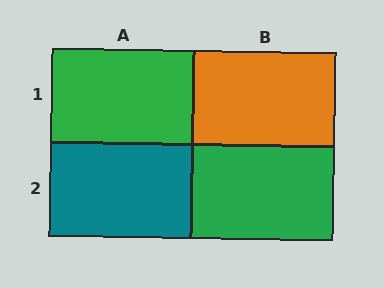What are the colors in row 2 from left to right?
Teal, green.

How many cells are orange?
1 cell is orange.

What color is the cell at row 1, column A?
Green.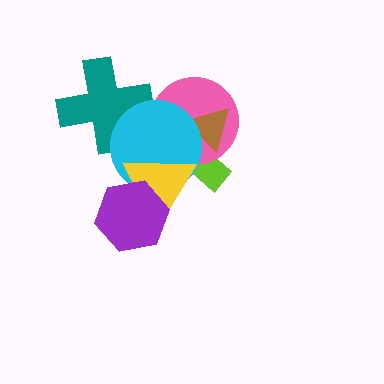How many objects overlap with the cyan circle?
6 objects overlap with the cyan circle.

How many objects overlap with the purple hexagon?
2 objects overlap with the purple hexagon.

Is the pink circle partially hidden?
Yes, it is partially covered by another shape.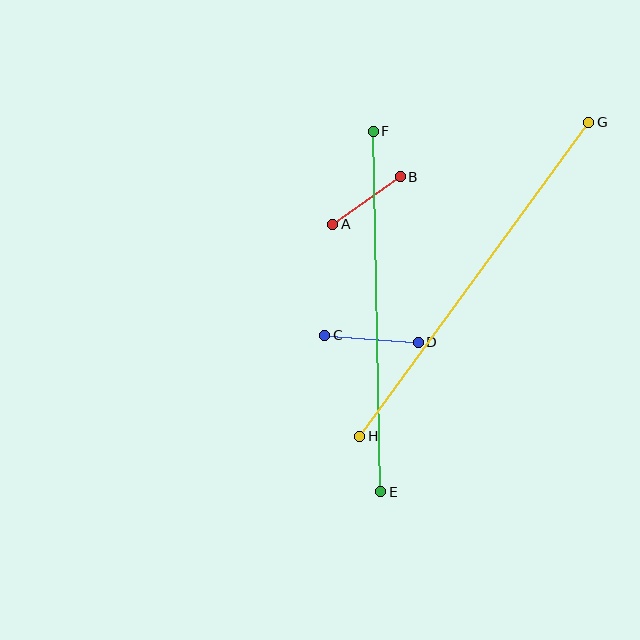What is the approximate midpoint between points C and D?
The midpoint is at approximately (371, 339) pixels.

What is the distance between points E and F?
The distance is approximately 361 pixels.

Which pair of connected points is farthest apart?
Points G and H are farthest apart.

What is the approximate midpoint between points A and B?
The midpoint is at approximately (366, 200) pixels.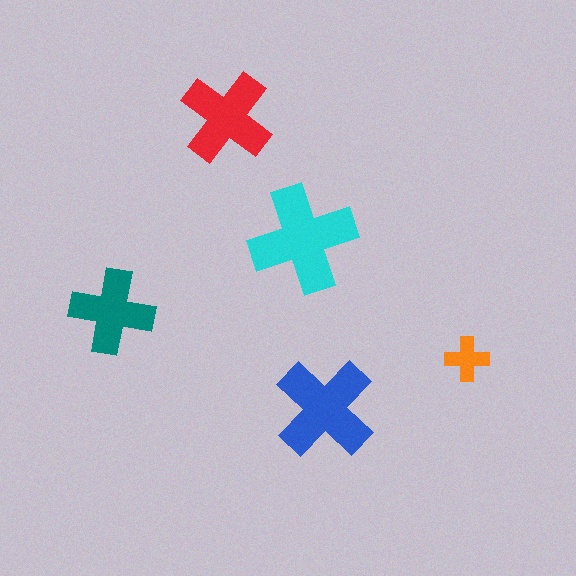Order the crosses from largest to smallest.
the cyan one, the blue one, the red one, the teal one, the orange one.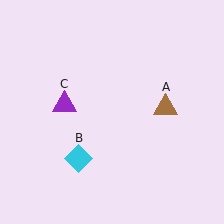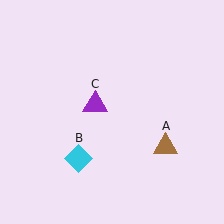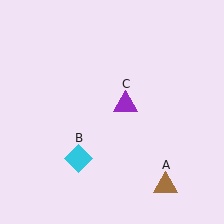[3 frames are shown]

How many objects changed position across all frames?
2 objects changed position: brown triangle (object A), purple triangle (object C).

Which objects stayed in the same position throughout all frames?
Cyan diamond (object B) remained stationary.